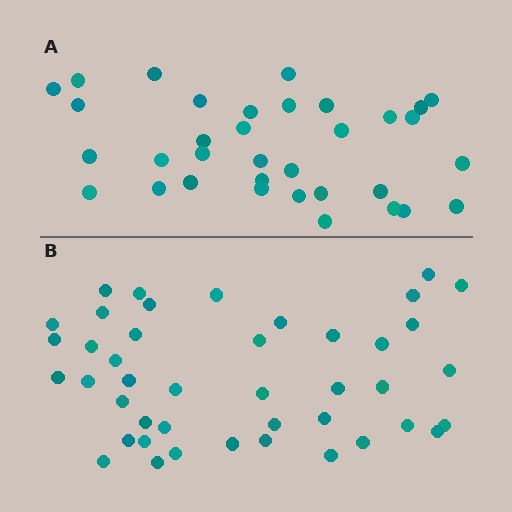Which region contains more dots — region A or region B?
Region B (the bottom region) has more dots.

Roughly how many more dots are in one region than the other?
Region B has roughly 8 or so more dots than region A.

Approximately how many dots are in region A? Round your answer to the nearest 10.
About 30 dots. (The exact count is 34, which rounds to 30.)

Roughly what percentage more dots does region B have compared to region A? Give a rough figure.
About 25% more.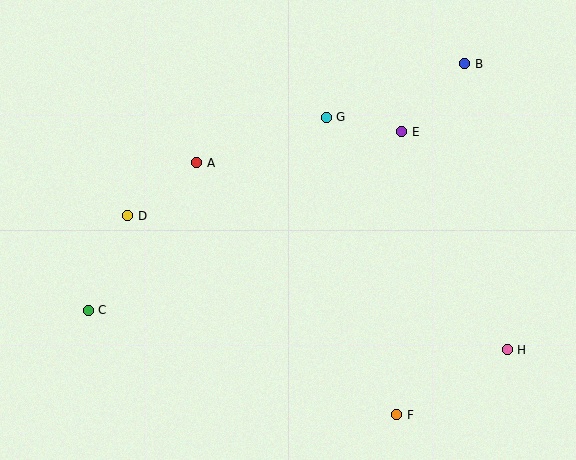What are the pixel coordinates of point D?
Point D is at (128, 216).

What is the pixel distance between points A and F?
The distance between A and F is 322 pixels.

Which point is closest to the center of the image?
Point A at (197, 163) is closest to the center.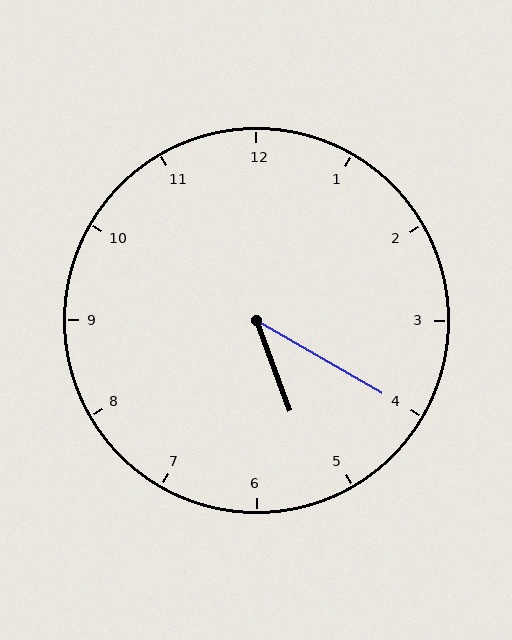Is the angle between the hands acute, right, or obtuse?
It is acute.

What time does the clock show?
5:20.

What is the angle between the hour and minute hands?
Approximately 40 degrees.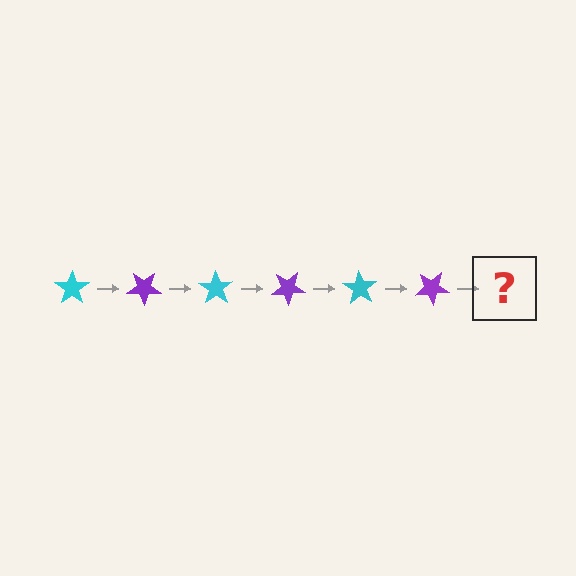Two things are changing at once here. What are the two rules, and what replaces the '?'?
The two rules are that it rotates 35 degrees each step and the color cycles through cyan and purple. The '?' should be a cyan star, rotated 210 degrees from the start.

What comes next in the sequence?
The next element should be a cyan star, rotated 210 degrees from the start.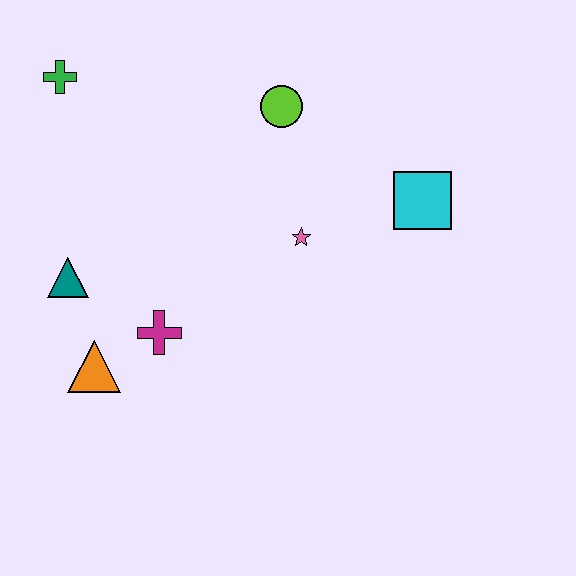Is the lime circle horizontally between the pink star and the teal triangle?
Yes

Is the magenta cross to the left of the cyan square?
Yes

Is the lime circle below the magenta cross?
No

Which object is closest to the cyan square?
The pink star is closest to the cyan square.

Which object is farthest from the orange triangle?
The cyan square is farthest from the orange triangle.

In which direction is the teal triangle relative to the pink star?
The teal triangle is to the left of the pink star.